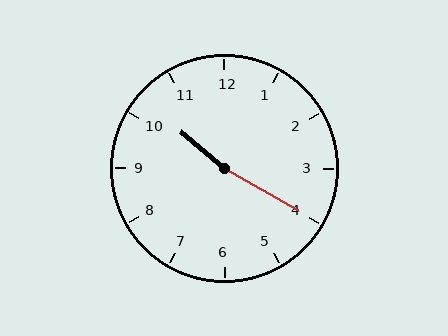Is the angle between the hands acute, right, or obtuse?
It is obtuse.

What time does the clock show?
10:20.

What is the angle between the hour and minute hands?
Approximately 170 degrees.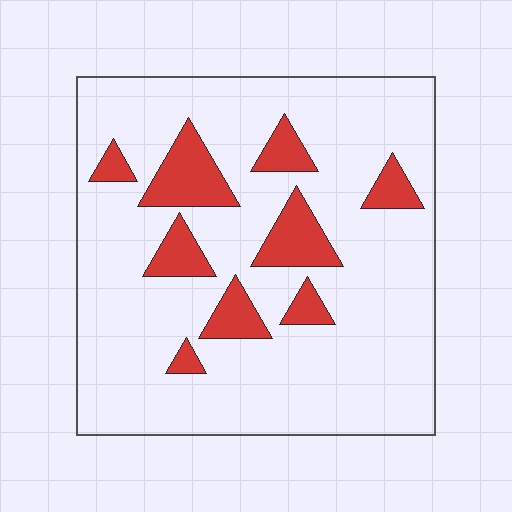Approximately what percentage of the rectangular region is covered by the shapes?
Approximately 15%.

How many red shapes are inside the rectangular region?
9.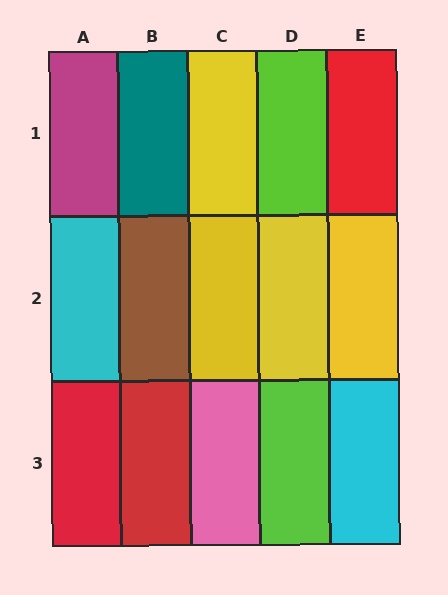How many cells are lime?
2 cells are lime.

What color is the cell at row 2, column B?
Brown.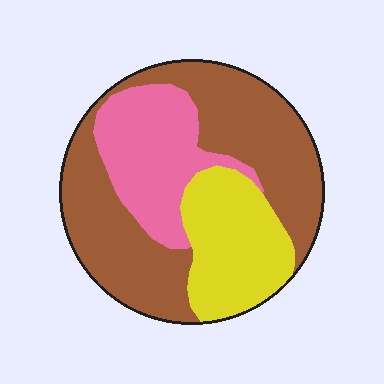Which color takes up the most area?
Brown, at roughly 55%.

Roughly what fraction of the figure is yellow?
Yellow takes up about one quarter (1/4) of the figure.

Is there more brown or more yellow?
Brown.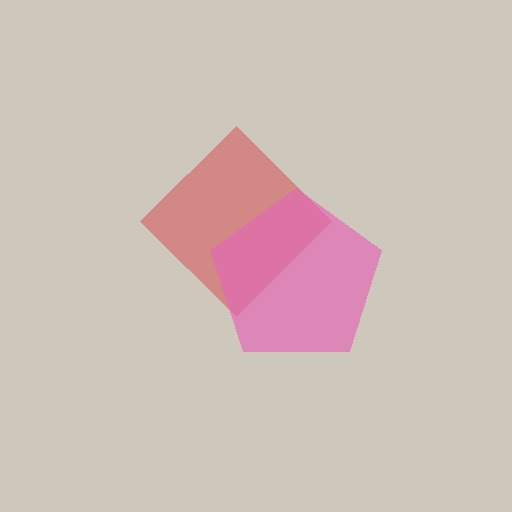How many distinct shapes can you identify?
There are 2 distinct shapes: a red diamond, a pink pentagon.